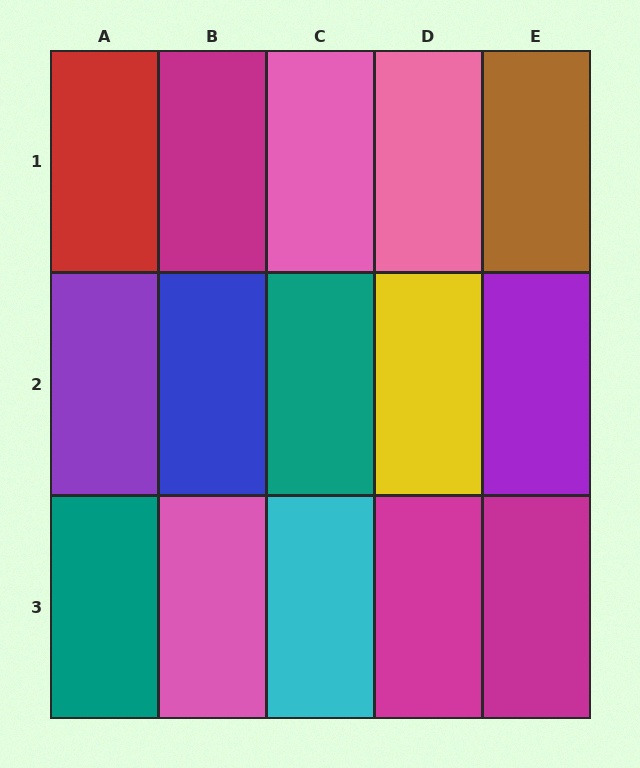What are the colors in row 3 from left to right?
Teal, pink, cyan, magenta, magenta.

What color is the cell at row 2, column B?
Blue.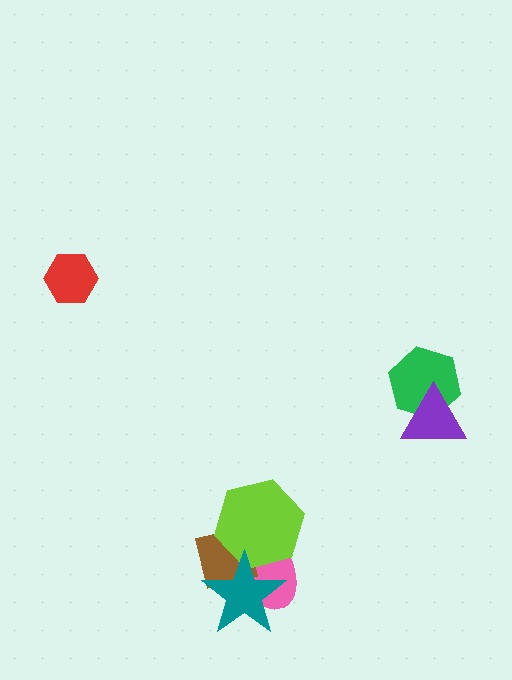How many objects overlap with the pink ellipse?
3 objects overlap with the pink ellipse.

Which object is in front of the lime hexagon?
The teal star is in front of the lime hexagon.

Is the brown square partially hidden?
Yes, it is partially covered by another shape.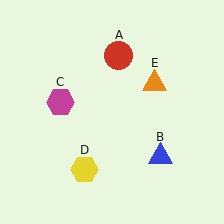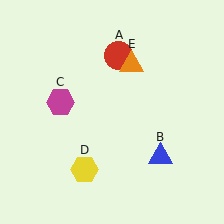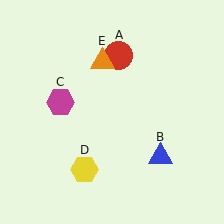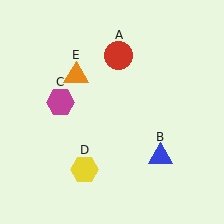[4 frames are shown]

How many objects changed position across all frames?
1 object changed position: orange triangle (object E).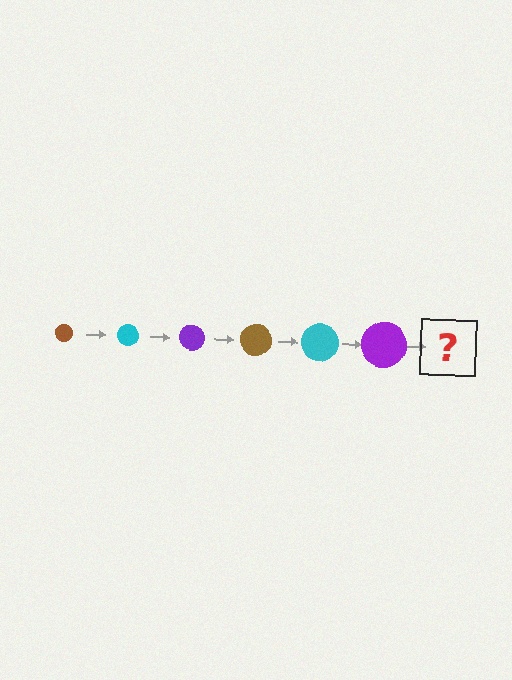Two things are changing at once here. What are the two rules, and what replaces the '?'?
The two rules are that the circle grows larger each step and the color cycles through brown, cyan, and purple. The '?' should be a brown circle, larger than the previous one.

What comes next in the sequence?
The next element should be a brown circle, larger than the previous one.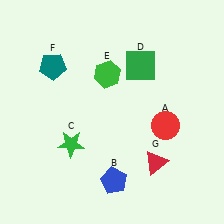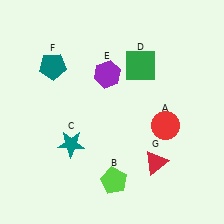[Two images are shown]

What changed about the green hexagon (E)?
In Image 1, E is green. In Image 2, it changed to purple.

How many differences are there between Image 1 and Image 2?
There are 3 differences between the two images.